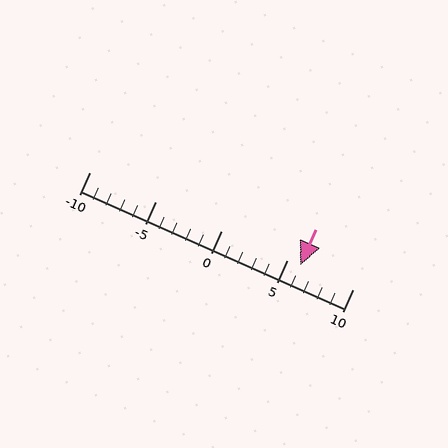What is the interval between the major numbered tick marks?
The major tick marks are spaced 5 units apart.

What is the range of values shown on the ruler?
The ruler shows values from -10 to 10.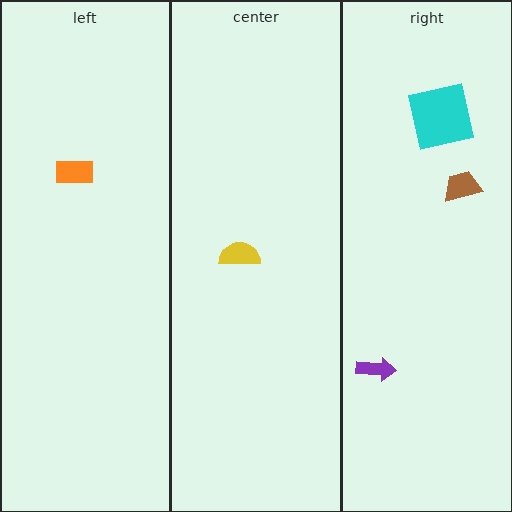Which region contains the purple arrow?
The right region.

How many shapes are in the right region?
3.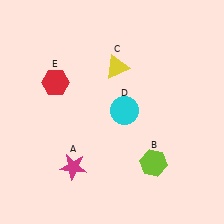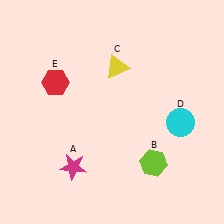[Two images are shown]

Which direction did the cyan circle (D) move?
The cyan circle (D) moved right.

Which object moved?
The cyan circle (D) moved right.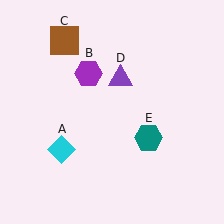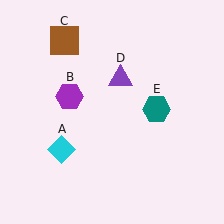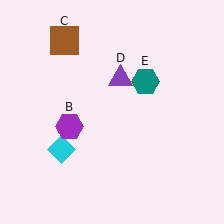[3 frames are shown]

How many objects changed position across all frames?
2 objects changed position: purple hexagon (object B), teal hexagon (object E).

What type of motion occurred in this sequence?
The purple hexagon (object B), teal hexagon (object E) rotated counterclockwise around the center of the scene.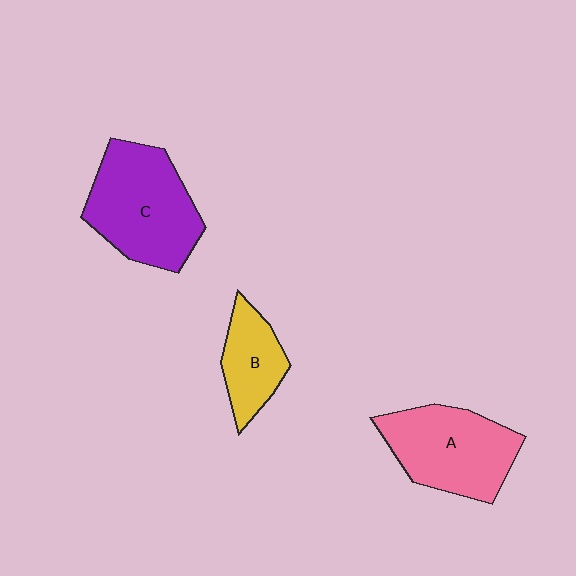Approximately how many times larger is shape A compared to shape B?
Approximately 1.8 times.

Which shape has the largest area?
Shape C (purple).